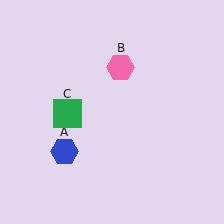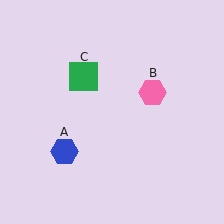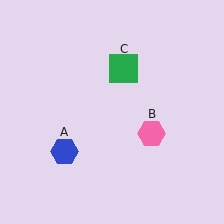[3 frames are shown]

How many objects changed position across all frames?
2 objects changed position: pink hexagon (object B), green square (object C).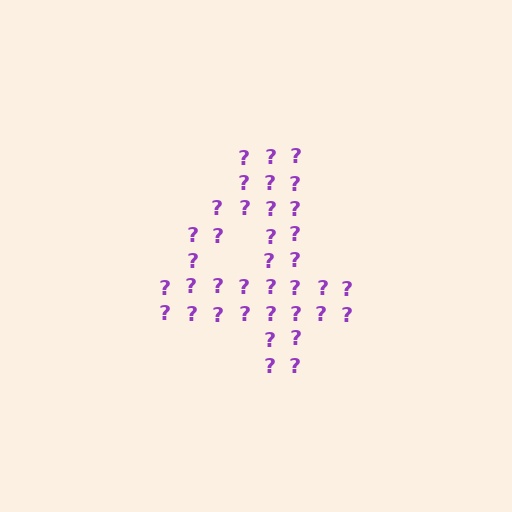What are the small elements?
The small elements are question marks.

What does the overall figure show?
The overall figure shows the digit 4.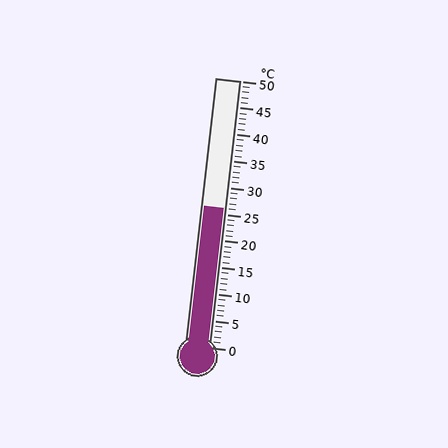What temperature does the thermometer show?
The thermometer shows approximately 26°C.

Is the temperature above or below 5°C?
The temperature is above 5°C.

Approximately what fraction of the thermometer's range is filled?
The thermometer is filled to approximately 50% of its range.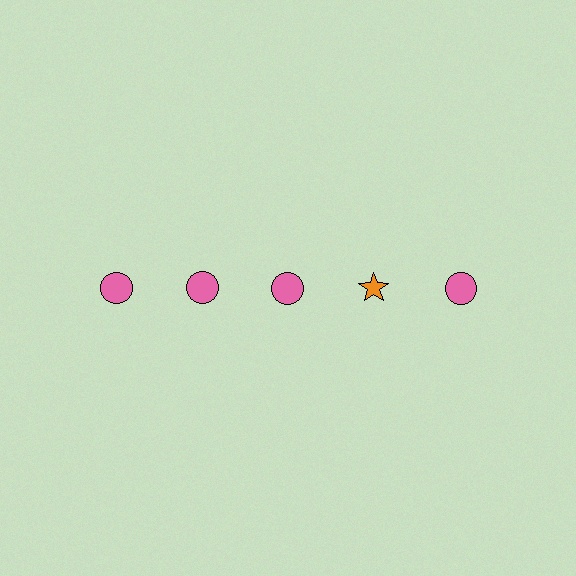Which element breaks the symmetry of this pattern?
The orange star in the top row, second from right column breaks the symmetry. All other shapes are pink circles.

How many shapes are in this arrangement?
There are 5 shapes arranged in a grid pattern.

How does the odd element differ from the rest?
It differs in both color (orange instead of pink) and shape (star instead of circle).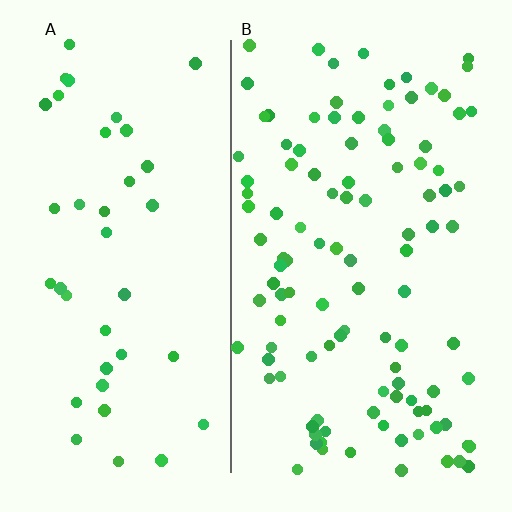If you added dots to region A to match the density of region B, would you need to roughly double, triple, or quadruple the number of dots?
Approximately triple.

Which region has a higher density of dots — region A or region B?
B (the right).